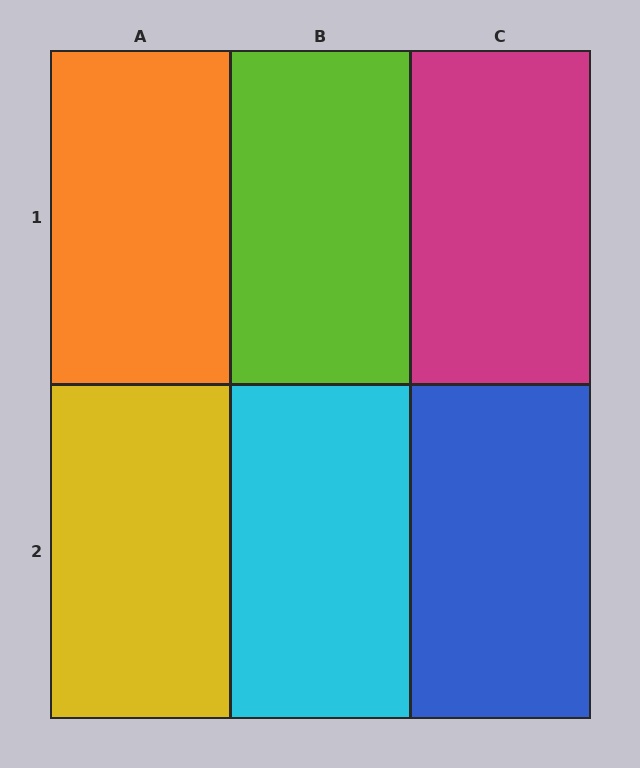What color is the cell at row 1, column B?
Lime.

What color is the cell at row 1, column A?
Orange.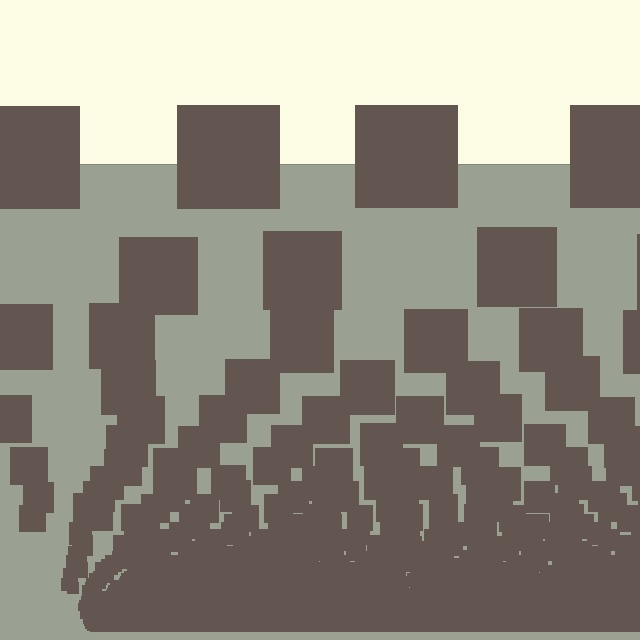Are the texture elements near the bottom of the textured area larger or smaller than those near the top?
Smaller. The gradient is inverted — elements near the bottom are smaller and denser.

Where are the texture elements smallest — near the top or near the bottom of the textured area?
Near the bottom.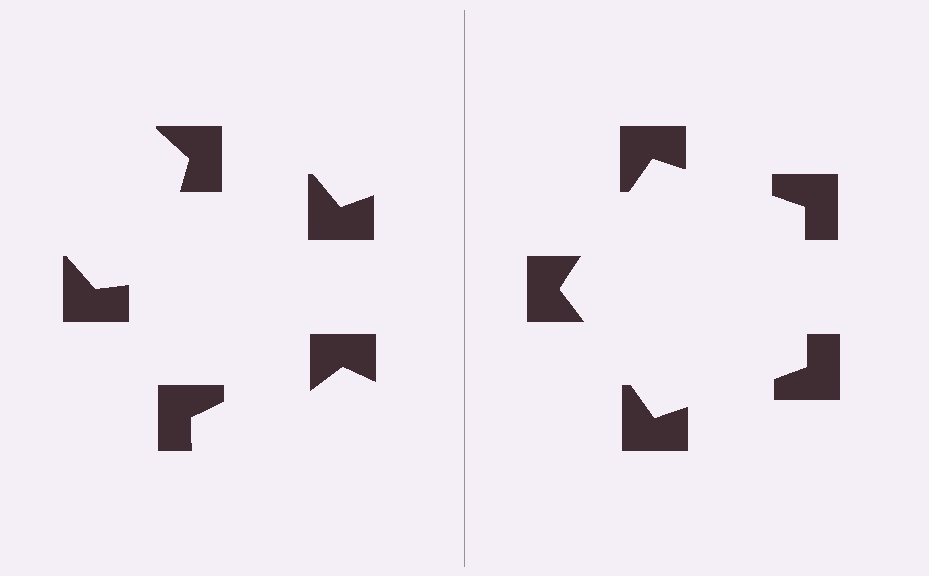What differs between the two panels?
The notched squares are positioned identically on both sides; only the wedge orientations differ. On the right they align to a pentagon; on the left they are misaligned.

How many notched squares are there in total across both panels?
10 — 5 on each side.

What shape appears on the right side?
An illusory pentagon.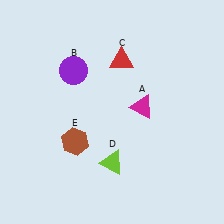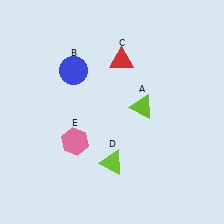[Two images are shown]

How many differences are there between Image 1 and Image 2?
There are 3 differences between the two images.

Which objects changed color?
A changed from magenta to lime. B changed from purple to blue. E changed from brown to pink.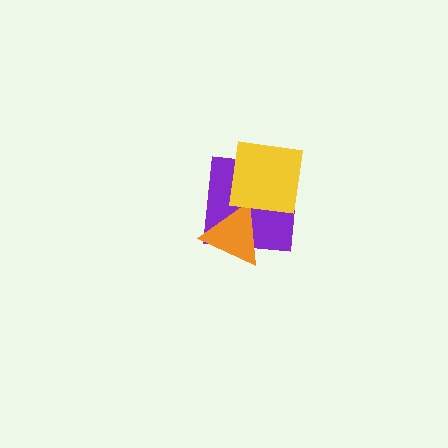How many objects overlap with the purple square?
2 objects overlap with the purple square.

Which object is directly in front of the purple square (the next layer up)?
The orange triangle is directly in front of the purple square.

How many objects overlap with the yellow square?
2 objects overlap with the yellow square.